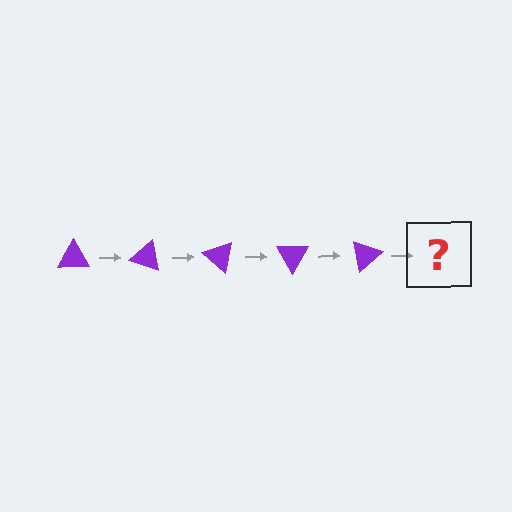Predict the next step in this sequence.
The next step is a purple triangle rotated 100 degrees.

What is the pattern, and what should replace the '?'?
The pattern is that the triangle rotates 20 degrees each step. The '?' should be a purple triangle rotated 100 degrees.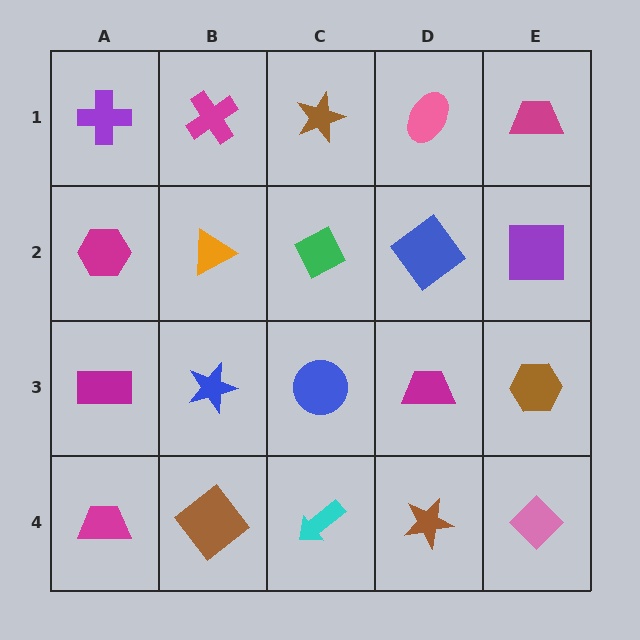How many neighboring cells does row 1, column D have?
3.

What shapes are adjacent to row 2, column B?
A magenta cross (row 1, column B), a blue star (row 3, column B), a magenta hexagon (row 2, column A), a green diamond (row 2, column C).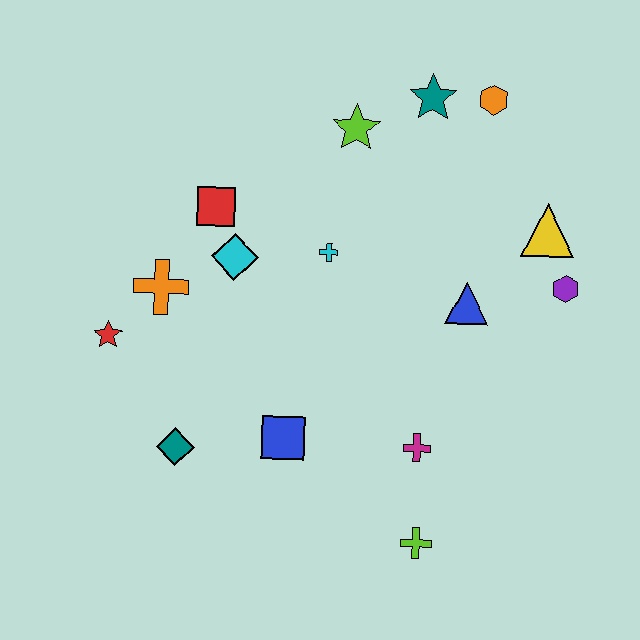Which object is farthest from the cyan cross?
The lime cross is farthest from the cyan cross.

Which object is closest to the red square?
The cyan diamond is closest to the red square.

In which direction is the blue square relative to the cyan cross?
The blue square is below the cyan cross.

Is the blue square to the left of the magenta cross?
Yes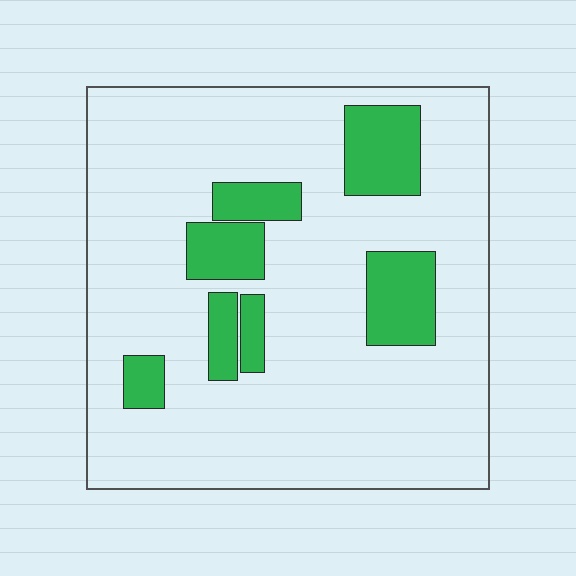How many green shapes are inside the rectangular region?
7.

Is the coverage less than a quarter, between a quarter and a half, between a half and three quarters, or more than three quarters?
Less than a quarter.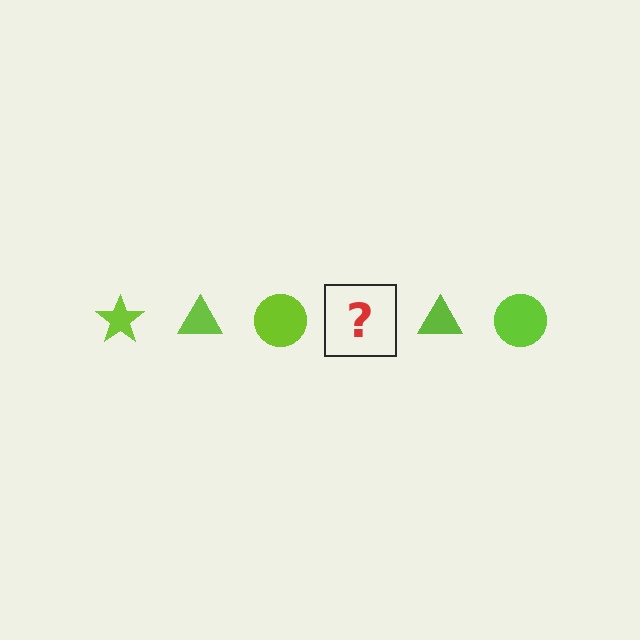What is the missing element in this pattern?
The missing element is a lime star.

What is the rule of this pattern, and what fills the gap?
The rule is that the pattern cycles through star, triangle, circle shapes in lime. The gap should be filled with a lime star.